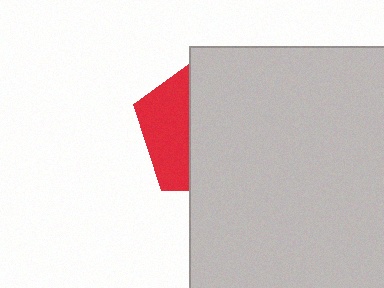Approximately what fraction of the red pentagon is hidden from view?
Roughly 66% of the red pentagon is hidden behind the light gray square.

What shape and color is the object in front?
The object in front is a light gray square.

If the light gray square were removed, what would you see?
You would see the complete red pentagon.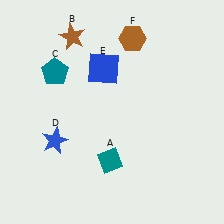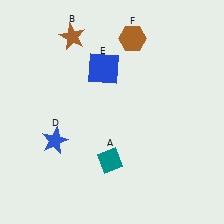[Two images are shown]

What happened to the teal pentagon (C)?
The teal pentagon (C) was removed in Image 2. It was in the top-left area of Image 1.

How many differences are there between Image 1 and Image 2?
There is 1 difference between the two images.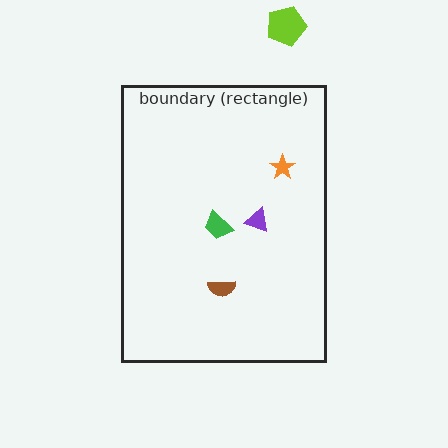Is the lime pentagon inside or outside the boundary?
Outside.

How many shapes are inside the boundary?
4 inside, 1 outside.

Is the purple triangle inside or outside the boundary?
Inside.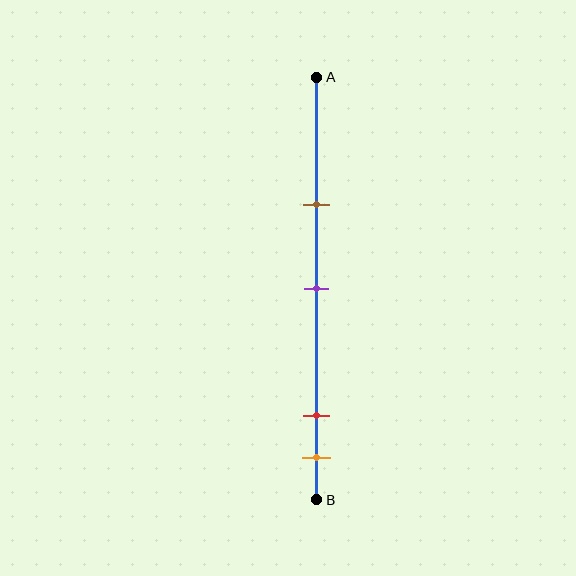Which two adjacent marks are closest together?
The red and orange marks are the closest adjacent pair.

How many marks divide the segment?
There are 4 marks dividing the segment.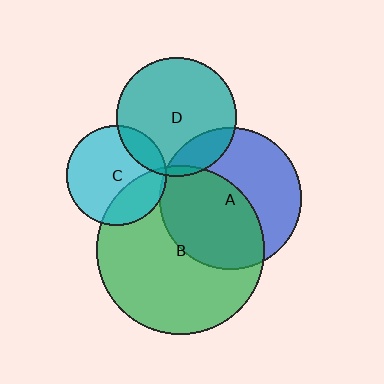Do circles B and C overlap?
Yes.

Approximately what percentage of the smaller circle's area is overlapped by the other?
Approximately 25%.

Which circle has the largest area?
Circle B (green).